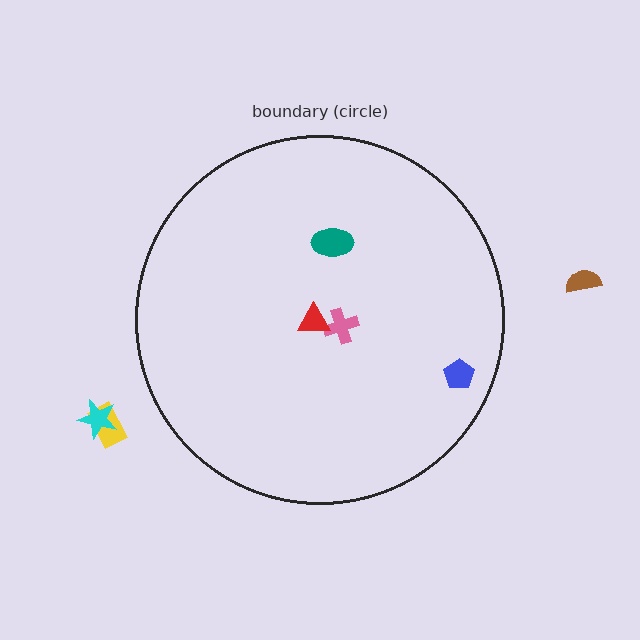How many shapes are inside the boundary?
4 inside, 3 outside.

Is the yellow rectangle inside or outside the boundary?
Outside.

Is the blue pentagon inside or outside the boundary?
Inside.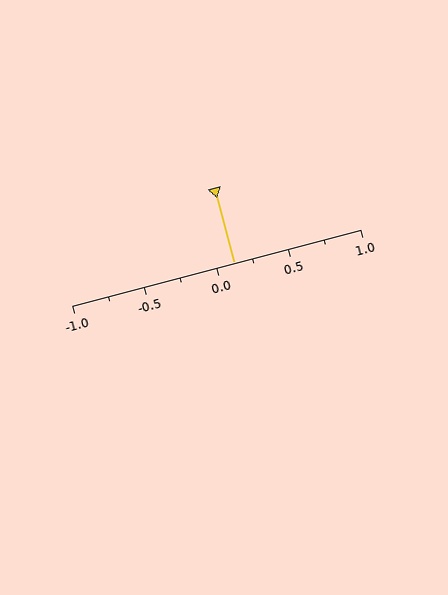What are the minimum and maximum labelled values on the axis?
The axis runs from -1.0 to 1.0.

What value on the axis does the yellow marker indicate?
The marker indicates approximately 0.12.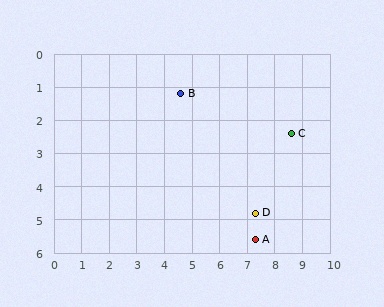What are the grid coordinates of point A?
Point A is at approximately (7.3, 5.6).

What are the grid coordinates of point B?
Point B is at approximately (4.6, 1.2).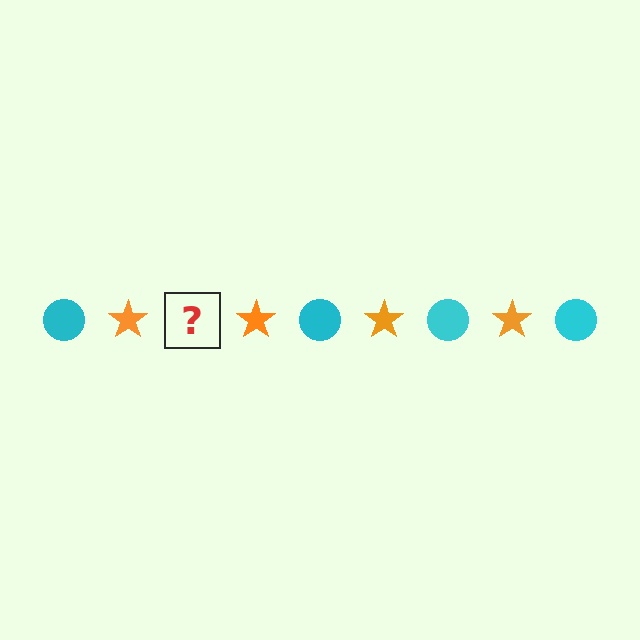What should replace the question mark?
The question mark should be replaced with a cyan circle.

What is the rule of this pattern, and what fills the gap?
The rule is that the pattern alternates between cyan circle and orange star. The gap should be filled with a cyan circle.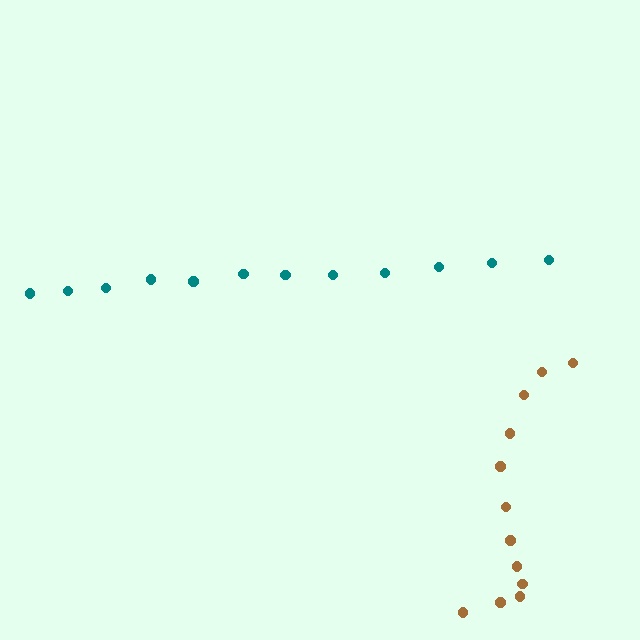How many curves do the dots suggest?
There are 2 distinct paths.